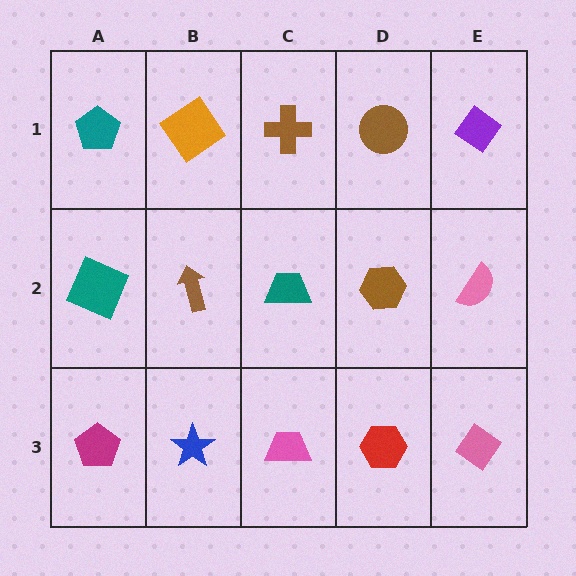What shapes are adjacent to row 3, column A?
A teal square (row 2, column A), a blue star (row 3, column B).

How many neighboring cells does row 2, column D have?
4.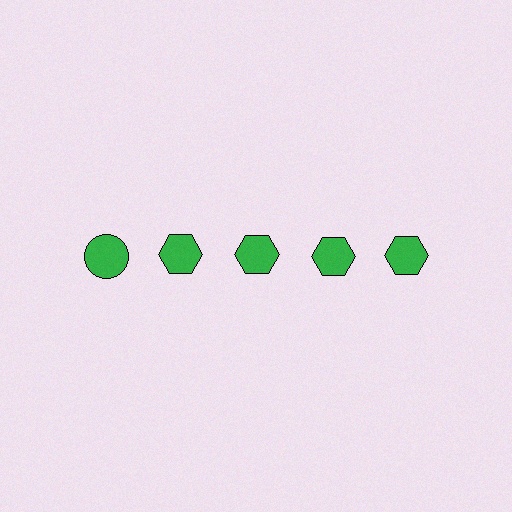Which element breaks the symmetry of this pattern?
The green circle in the top row, leftmost column breaks the symmetry. All other shapes are green hexagons.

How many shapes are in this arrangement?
There are 5 shapes arranged in a grid pattern.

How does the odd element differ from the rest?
It has a different shape: circle instead of hexagon.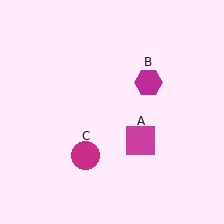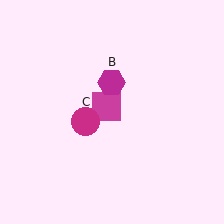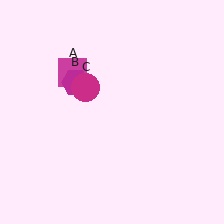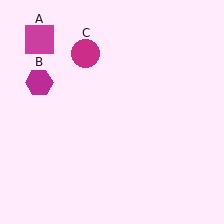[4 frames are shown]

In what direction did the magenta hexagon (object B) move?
The magenta hexagon (object B) moved left.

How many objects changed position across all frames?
3 objects changed position: magenta square (object A), magenta hexagon (object B), magenta circle (object C).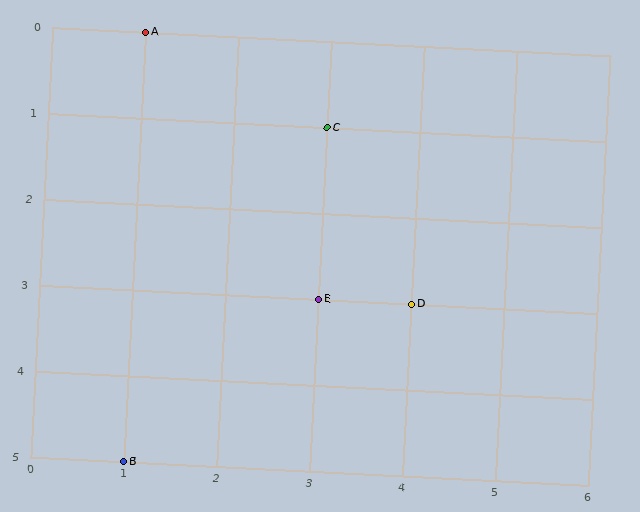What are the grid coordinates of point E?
Point E is at grid coordinates (3, 3).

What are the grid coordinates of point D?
Point D is at grid coordinates (4, 3).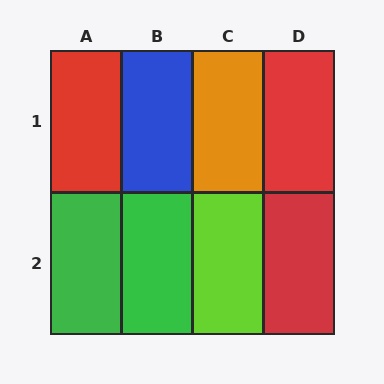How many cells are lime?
1 cell is lime.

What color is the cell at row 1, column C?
Orange.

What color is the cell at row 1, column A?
Red.